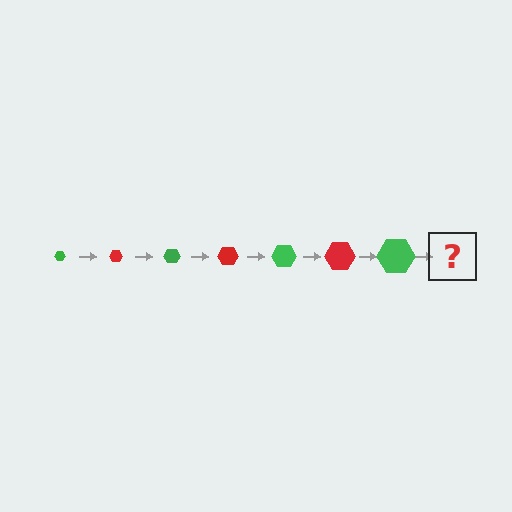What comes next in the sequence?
The next element should be a red hexagon, larger than the previous one.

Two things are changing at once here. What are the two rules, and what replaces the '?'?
The two rules are that the hexagon grows larger each step and the color cycles through green and red. The '?' should be a red hexagon, larger than the previous one.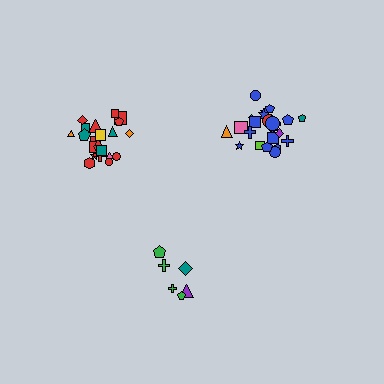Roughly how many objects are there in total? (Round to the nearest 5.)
Roughly 55 objects in total.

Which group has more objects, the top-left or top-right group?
The top-right group.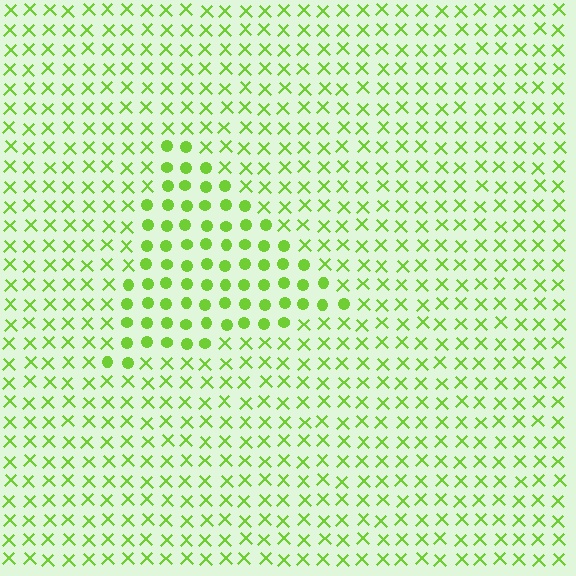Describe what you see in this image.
The image is filled with small lime elements arranged in a uniform grid. A triangle-shaped region contains circles, while the surrounding area contains X marks. The boundary is defined purely by the change in element shape.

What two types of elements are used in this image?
The image uses circles inside the triangle region and X marks outside it.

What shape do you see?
I see a triangle.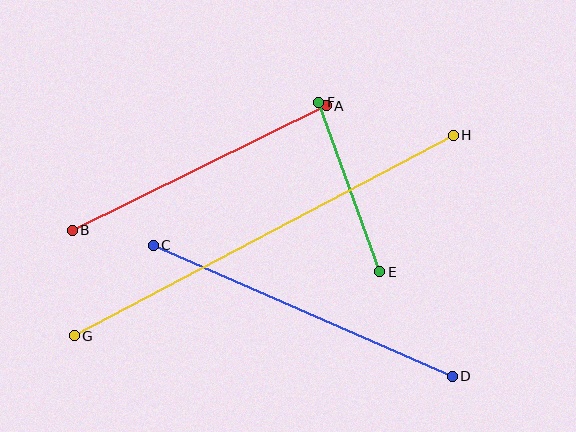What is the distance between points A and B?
The distance is approximately 283 pixels.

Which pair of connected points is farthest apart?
Points G and H are farthest apart.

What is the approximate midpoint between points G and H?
The midpoint is at approximately (264, 236) pixels.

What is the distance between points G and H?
The distance is approximately 429 pixels.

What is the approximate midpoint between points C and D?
The midpoint is at approximately (303, 311) pixels.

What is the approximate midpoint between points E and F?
The midpoint is at approximately (349, 187) pixels.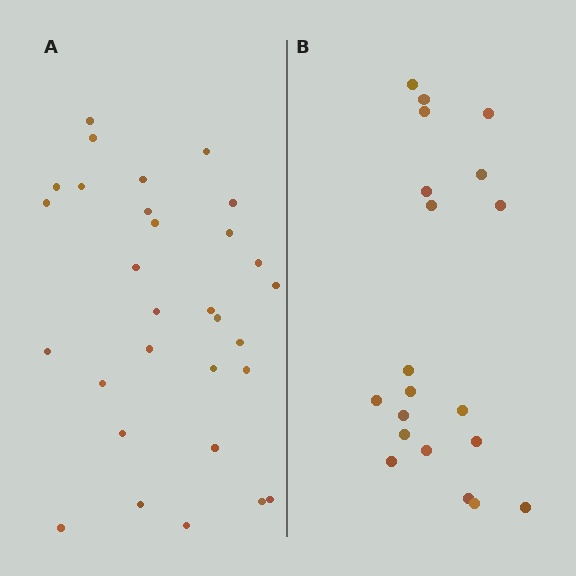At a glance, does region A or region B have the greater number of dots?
Region A (the left region) has more dots.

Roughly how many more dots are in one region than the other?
Region A has roughly 10 or so more dots than region B.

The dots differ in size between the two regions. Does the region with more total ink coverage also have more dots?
No. Region B has more total ink coverage because its dots are larger, but region A actually contains more individual dots. Total area can be misleading — the number of items is what matters here.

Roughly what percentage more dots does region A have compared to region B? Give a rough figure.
About 50% more.